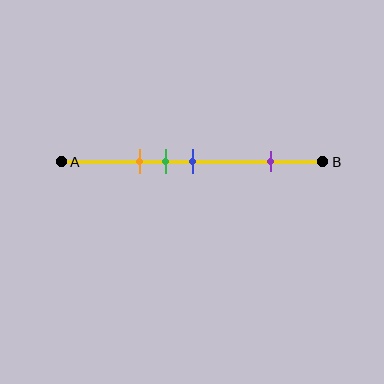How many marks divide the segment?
There are 4 marks dividing the segment.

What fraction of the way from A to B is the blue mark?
The blue mark is approximately 50% (0.5) of the way from A to B.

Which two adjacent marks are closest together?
The green and blue marks are the closest adjacent pair.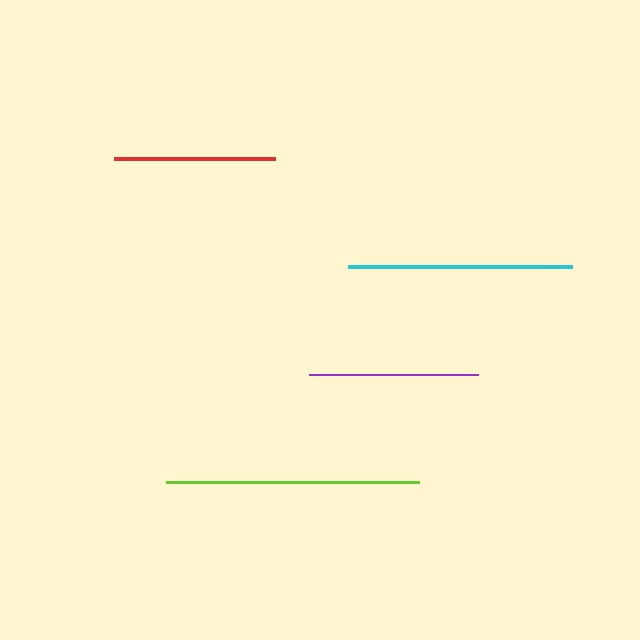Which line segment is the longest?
The lime line is the longest at approximately 253 pixels.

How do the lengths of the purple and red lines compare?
The purple and red lines are approximately the same length.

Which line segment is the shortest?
The red line is the shortest at approximately 161 pixels.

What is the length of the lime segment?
The lime segment is approximately 253 pixels long.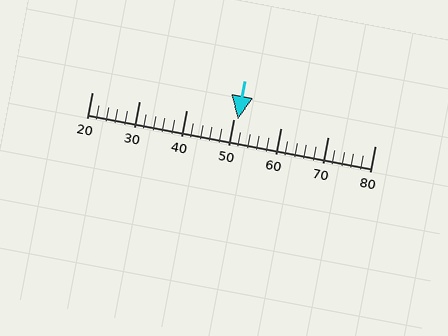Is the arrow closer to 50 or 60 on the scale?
The arrow is closer to 50.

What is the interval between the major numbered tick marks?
The major tick marks are spaced 10 units apart.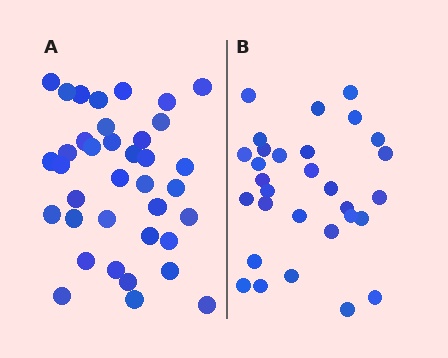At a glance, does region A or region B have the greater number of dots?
Region A (the left region) has more dots.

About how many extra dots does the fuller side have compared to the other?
Region A has roughly 8 or so more dots than region B.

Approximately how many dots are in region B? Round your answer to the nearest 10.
About 30 dots.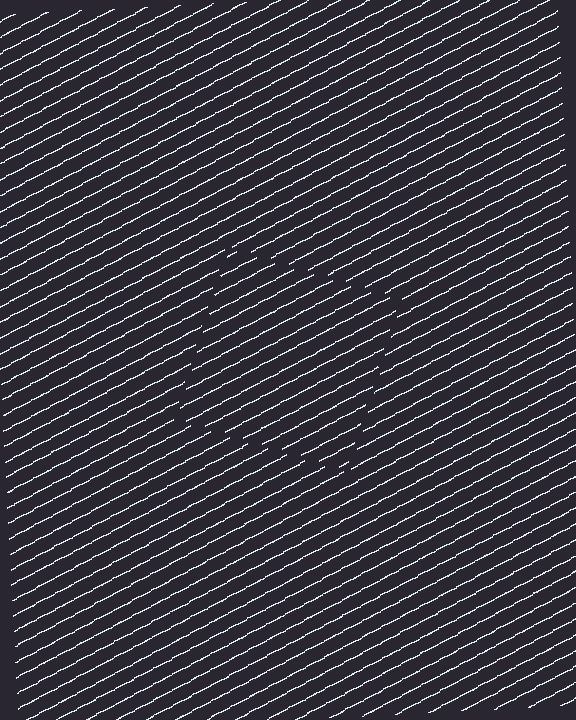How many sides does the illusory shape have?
4 sides — the line-ends trace a square.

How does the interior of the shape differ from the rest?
The interior of the shape contains the same grating, shifted by half a period — the contour is defined by the phase discontinuity where line-ends from the inner and outer gratings abut.